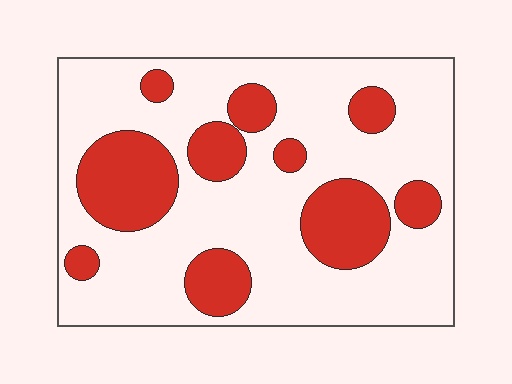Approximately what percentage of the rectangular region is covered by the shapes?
Approximately 30%.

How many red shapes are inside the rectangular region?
10.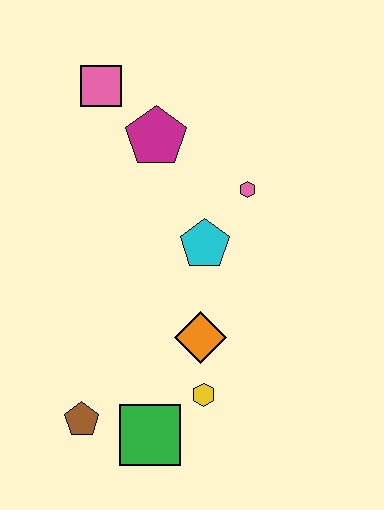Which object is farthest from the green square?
The pink square is farthest from the green square.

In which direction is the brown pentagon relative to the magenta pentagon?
The brown pentagon is below the magenta pentagon.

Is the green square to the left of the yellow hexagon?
Yes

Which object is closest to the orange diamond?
The yellow hexagon is closest to the orange diamond.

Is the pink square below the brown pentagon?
No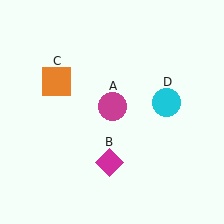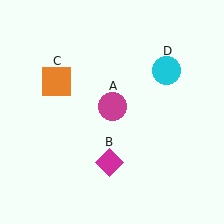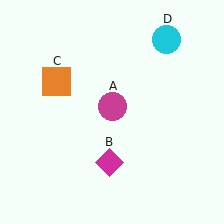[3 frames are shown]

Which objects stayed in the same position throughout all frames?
Magenta circle (object A) and magenta diamond (object B) and orange square (object C) remained stationary.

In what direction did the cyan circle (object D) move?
The cyan circle (object D) moved up.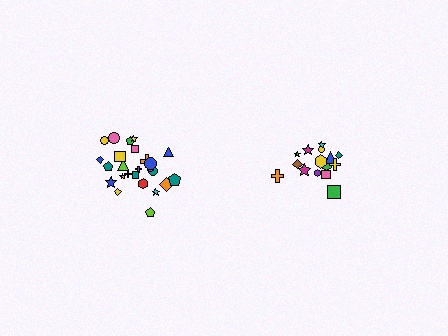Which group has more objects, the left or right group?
The left group.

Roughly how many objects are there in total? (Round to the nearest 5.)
Roughly 40 objects in total.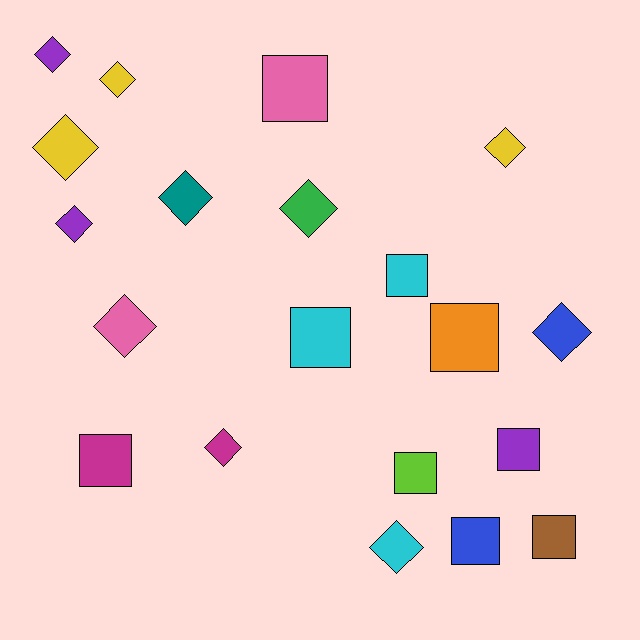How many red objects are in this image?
There are no red objects.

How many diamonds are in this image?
There are 11 diamonds.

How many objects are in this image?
There are 20 objects.